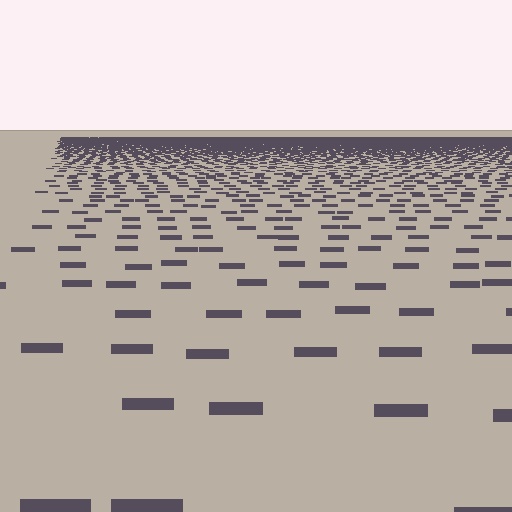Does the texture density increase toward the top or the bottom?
Density increases toward the top.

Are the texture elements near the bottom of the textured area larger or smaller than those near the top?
Larger. Near the bottom, elements are closer to the viewer and appear at a bigger on-screen size.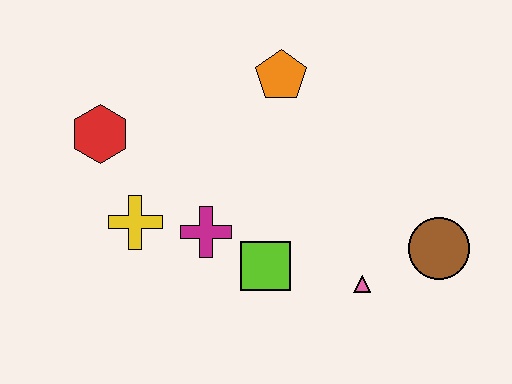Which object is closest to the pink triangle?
The brown circle is closest to the pink triangle.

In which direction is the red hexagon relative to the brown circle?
The red hexagon is to the left of the brown circle.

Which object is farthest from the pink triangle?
The red hexagon is farthest from the pink triangle.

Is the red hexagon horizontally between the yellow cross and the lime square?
No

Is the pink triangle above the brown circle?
No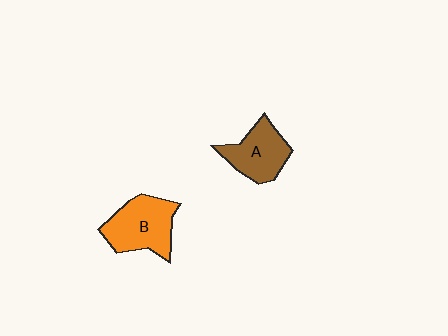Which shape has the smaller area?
Shape A (brown).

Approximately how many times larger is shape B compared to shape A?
Approximately 1.2 times.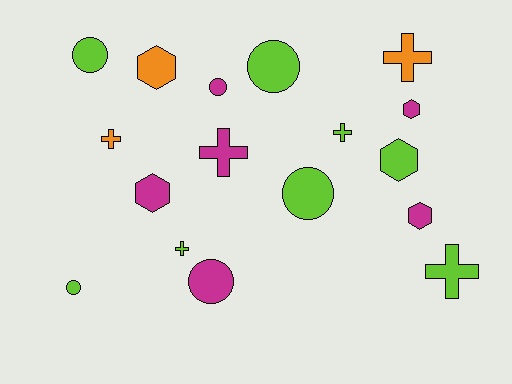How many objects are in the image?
There are 17 objects.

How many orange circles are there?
There are no orange circles.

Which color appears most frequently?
Lime, with 8 objects.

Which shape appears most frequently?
Circle, with 6 objects.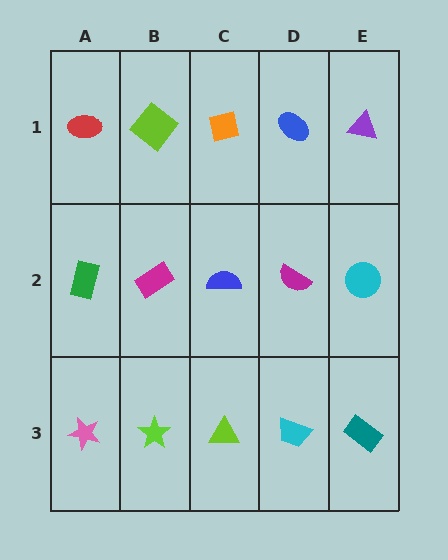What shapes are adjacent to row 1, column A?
A green rectangle (row 2, column A), a lime diamond (row 1, column B).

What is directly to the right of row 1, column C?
A blue ellipse.